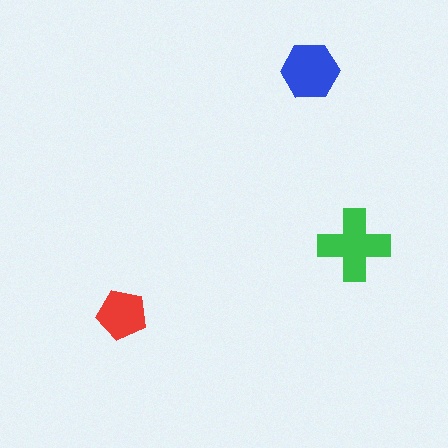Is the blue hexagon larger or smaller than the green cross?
Smaller.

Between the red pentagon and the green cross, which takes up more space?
The green cross.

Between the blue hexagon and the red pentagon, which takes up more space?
The blue hexagon.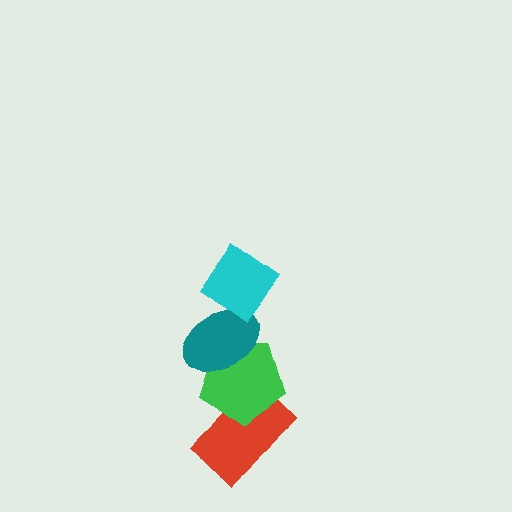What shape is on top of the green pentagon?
The teal ellipse is on top of the green pentagon.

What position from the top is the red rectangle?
The red rectangle is 4th from the top.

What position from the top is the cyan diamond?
The cyan diamond is 1st from the top.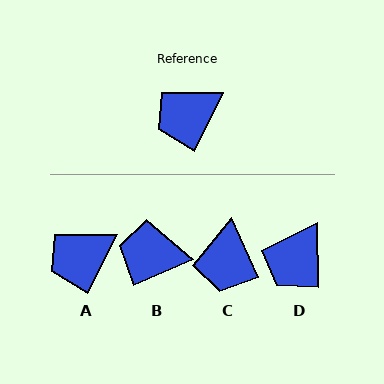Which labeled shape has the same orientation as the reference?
A.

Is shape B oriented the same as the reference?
No, it is off by about 40 degrees.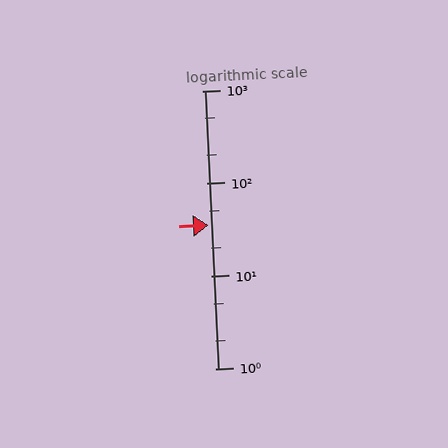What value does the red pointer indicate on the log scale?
The pointer indicates approximately 35.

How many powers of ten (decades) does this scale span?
The scale spans 3 decades, from 1 to 1000.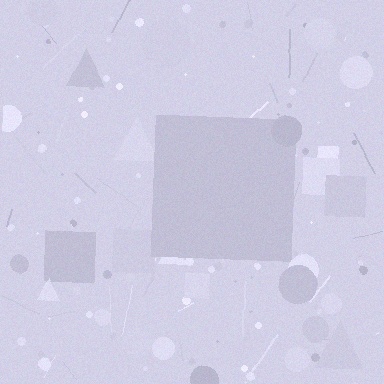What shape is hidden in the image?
A square is hidden in the image.